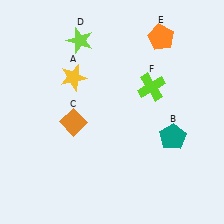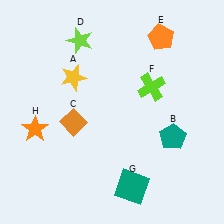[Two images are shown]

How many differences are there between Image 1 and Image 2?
There are 2 differences between the two images.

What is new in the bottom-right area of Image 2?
A teal square (G) was added in the bottom-right area of Image 2.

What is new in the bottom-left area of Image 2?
An orange star (H) was added in the bottom-left area of Image 2.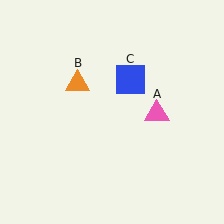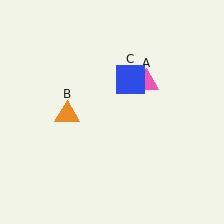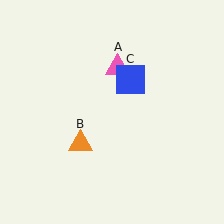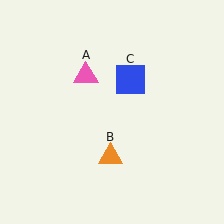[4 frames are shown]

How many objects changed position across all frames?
2 objects changed position: pink triangle (object A), orange triangle (object B).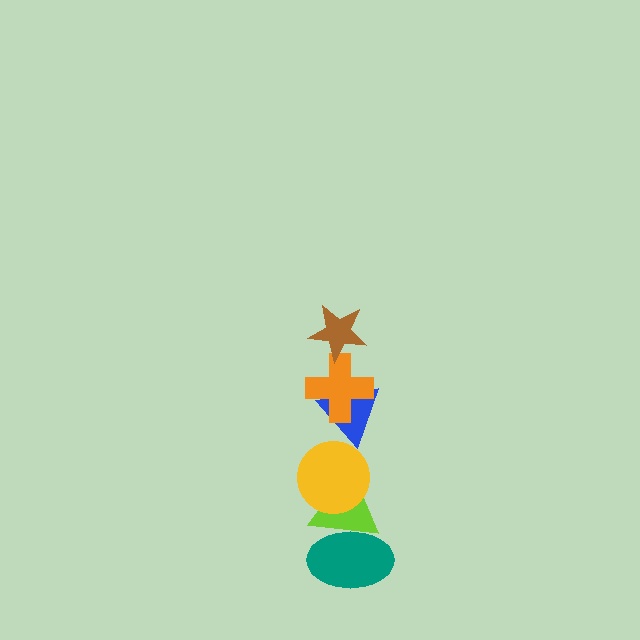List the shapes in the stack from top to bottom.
From top to bottom: the brown star, the orange cross, the blue triangle, the yellow circle, the lime triangle, the teal ellipse.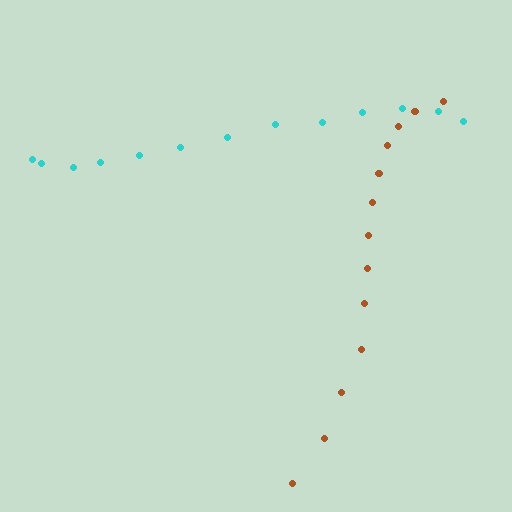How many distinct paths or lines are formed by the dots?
There are 2 distinct paths.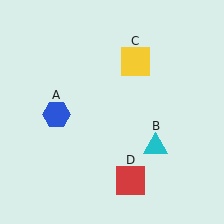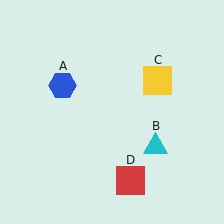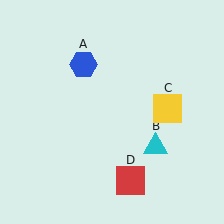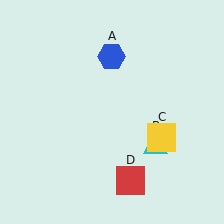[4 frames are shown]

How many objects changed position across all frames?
2 objects changed position: blue hexagon (object A), yellow square (object C).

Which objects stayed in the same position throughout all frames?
Cyan triangle (object B) and red square (object D) remained stationary.